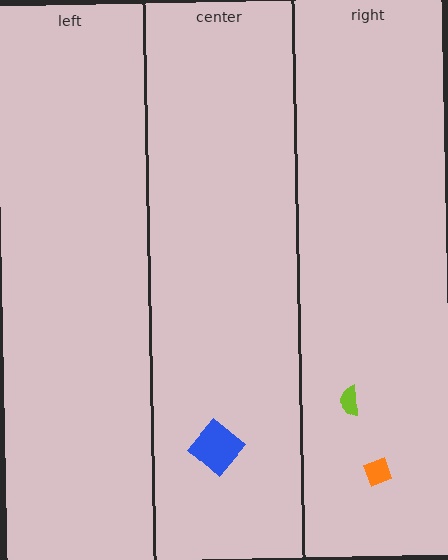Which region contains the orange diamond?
The right region.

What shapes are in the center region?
The blue diamond.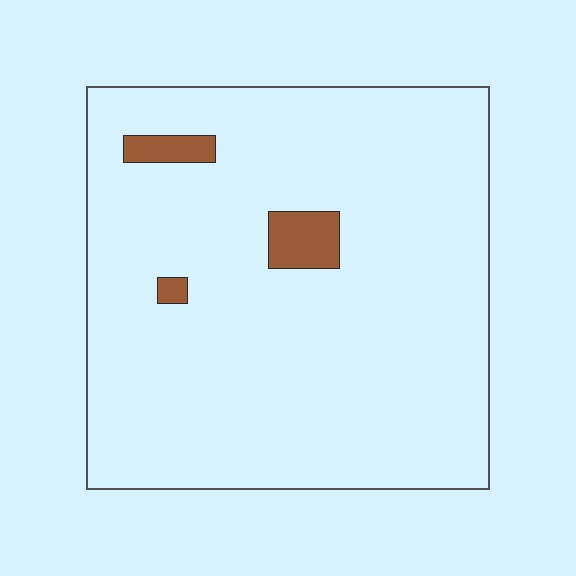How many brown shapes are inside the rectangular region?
3.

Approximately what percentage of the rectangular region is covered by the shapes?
Approximately 5%.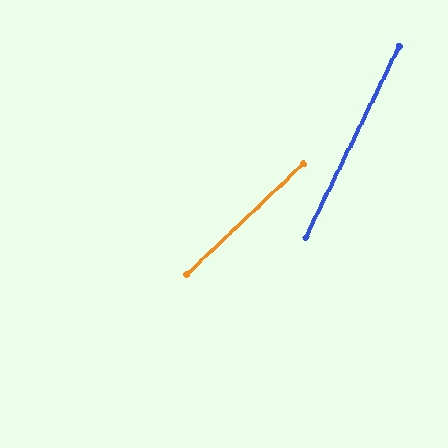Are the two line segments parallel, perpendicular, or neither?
Neither parallel nor perpendicular — they differ by about 21°.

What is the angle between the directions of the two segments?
Approximately 21 degrees.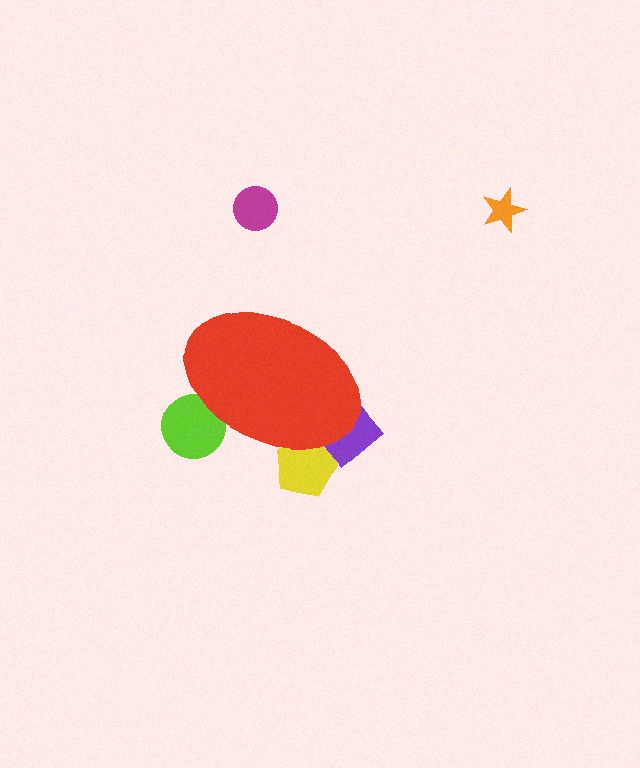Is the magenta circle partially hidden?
No, the magenta circle is fully visible.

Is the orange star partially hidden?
No, the orange star is fully visible.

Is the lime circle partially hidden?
Yes, the lime circle is partially hidden behind the red ellipse.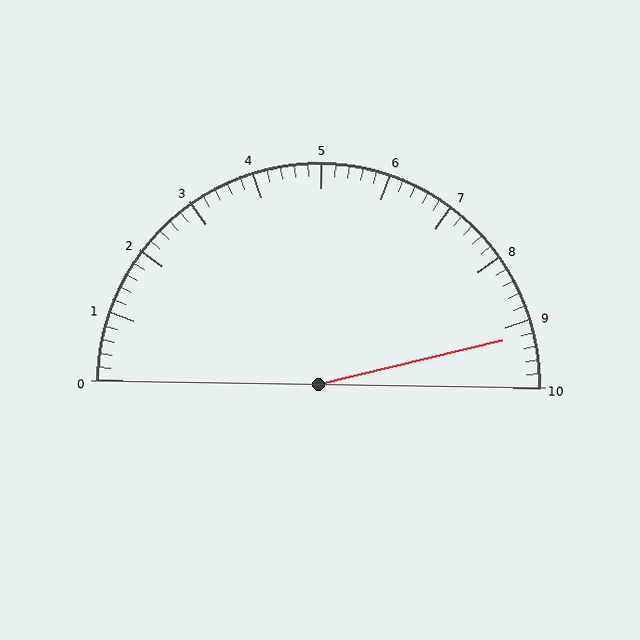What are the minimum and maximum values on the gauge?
The gauge ranges from 0 to 10.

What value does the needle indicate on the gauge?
The needle indicates approximately 9.2.